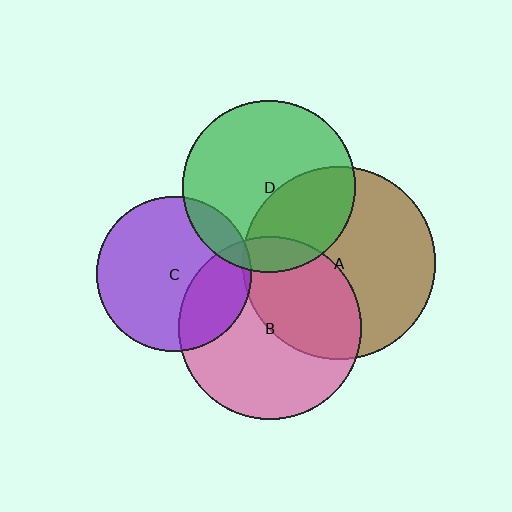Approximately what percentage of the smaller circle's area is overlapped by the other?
Approximately 35%.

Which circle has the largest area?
Circle A (brown).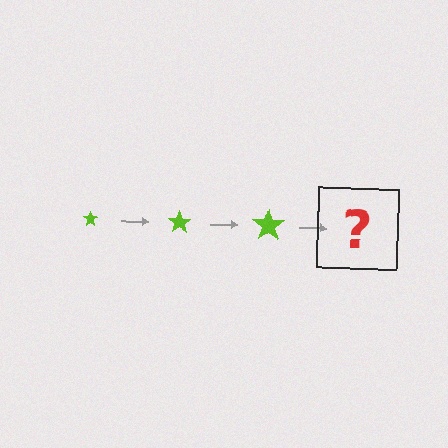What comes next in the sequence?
The next element should be a lime star, larger than the previous one.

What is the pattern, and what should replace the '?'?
The pattern is that the star gets progressively larger each step. The '?' should be a lime star, larger than the previous one.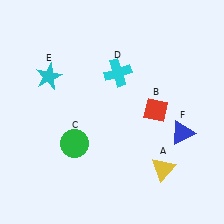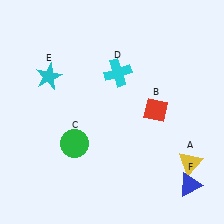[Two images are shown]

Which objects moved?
The objects that moved are: the yellow triangle (A), the blue triangle (F).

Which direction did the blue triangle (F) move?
The blue triangle (F) moved down.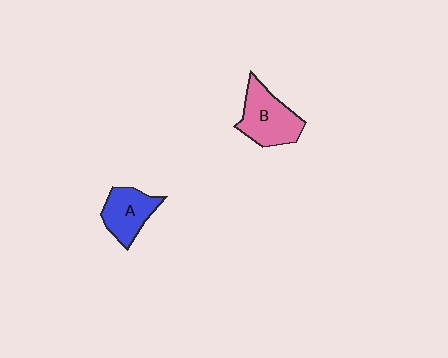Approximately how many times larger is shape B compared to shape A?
Approximately 1.3 times.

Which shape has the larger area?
Shape B (pink).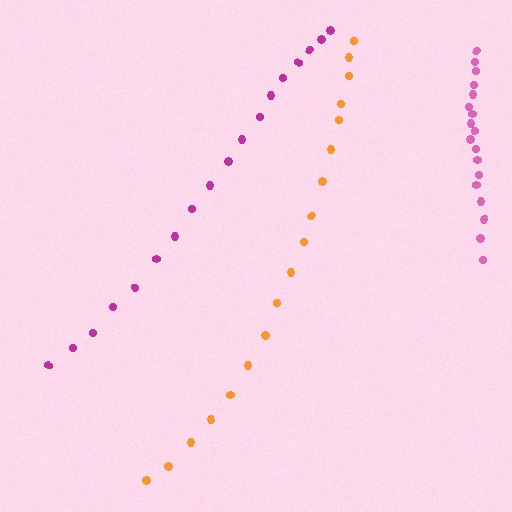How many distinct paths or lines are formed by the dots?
There are 3 distinct paths.